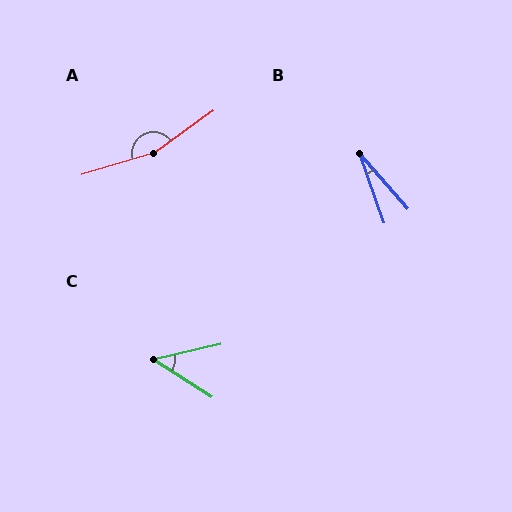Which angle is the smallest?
B, at approximately 22 degrees.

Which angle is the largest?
A, at approximately 160 degrees.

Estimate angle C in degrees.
Approximately 45 degrees.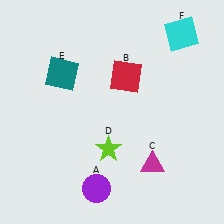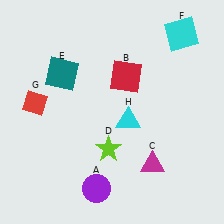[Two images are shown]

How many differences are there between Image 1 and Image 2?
There are 2 differences between the two images.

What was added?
A red diamond (G), a cyan triangle (H) were added in Image 2.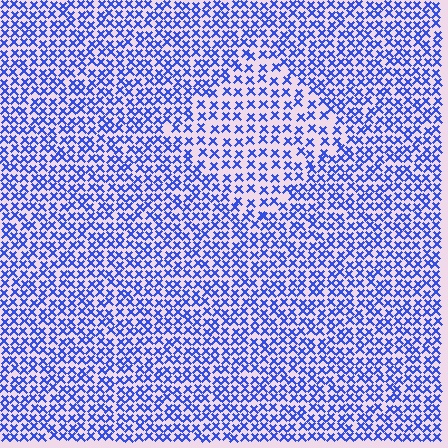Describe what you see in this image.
The image contains small blue elements arranged at two different densities. A diamond-shaped region is visible where the elements are less densely packed than the surrounding area.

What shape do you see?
I see a diamond.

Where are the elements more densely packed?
The elements are more densely packed outside the diamond boundary.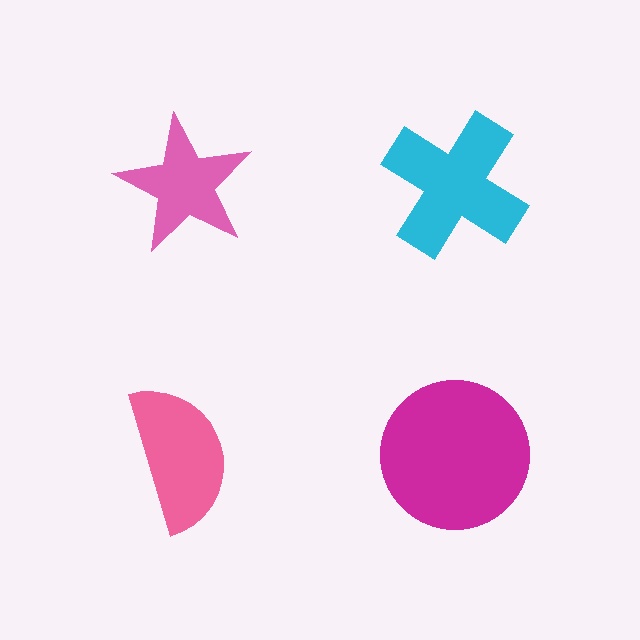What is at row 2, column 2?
A magenta circle.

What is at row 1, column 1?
A pink star.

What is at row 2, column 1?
A pink semicircle.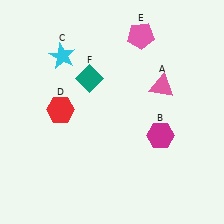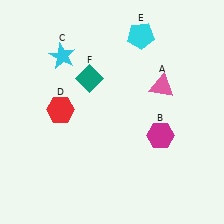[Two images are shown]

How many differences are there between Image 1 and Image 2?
There is 1 difference between the two images.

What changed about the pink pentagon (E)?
In Image 1, E is pink. In Image 2, it changed to cyan.